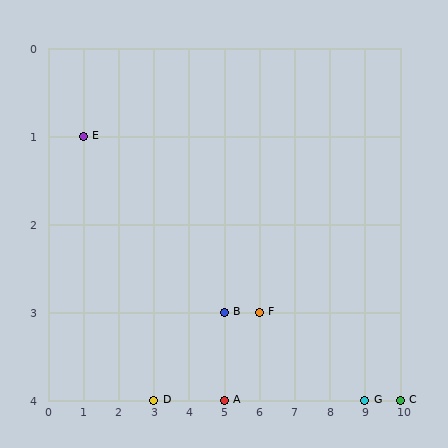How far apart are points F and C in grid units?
Points F and C are 4 columns and 1 row apart (about 4.1 grid units diagonally).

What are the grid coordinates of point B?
Point B is at grid coordinates (5, 3).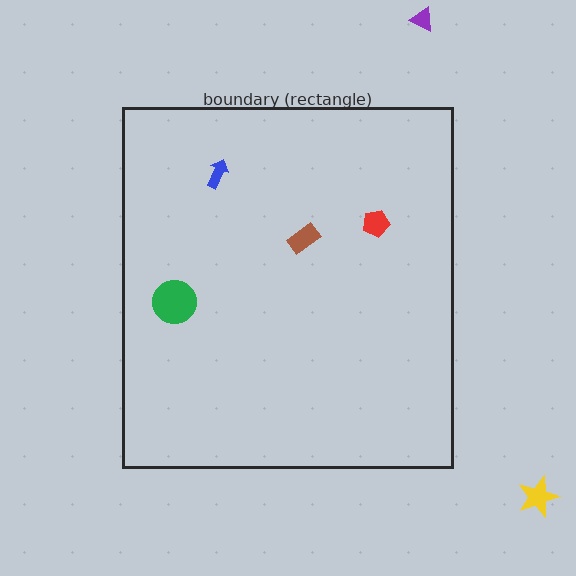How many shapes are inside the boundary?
4 inside, 2 outside.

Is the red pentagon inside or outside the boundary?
Inside.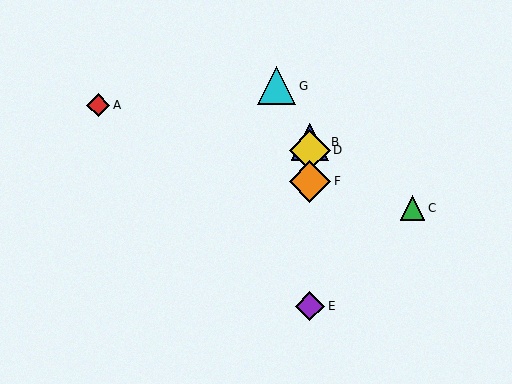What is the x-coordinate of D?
Object D is at x≈310.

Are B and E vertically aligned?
Yes, both are at x≈310.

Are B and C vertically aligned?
No, B is at x≈310 and C is at x≈413.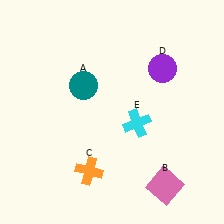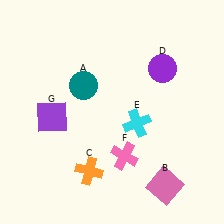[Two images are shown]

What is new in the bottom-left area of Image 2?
A purple square (G) was added in the bottom-left area of Image 2.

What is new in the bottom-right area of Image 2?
A pink cross (F) was added in the bottom-right area of Image 2.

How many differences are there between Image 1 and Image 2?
There are 2 differences between the two images.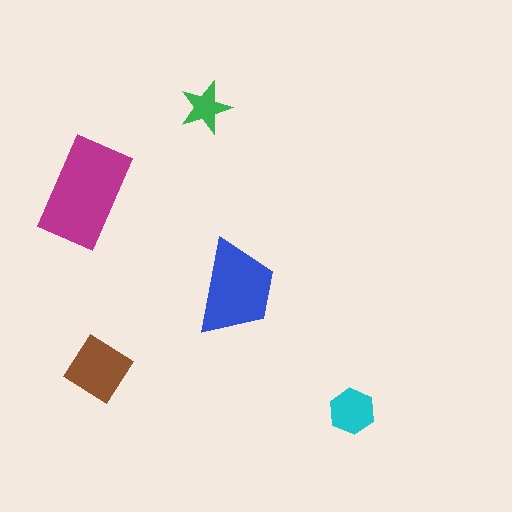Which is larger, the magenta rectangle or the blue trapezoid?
The magenta rectangle.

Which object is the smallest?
The green star.